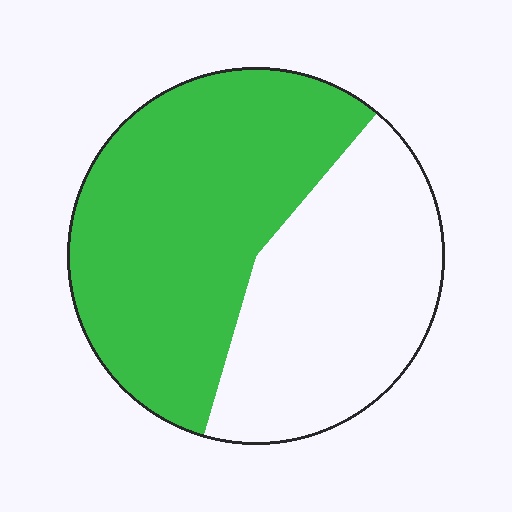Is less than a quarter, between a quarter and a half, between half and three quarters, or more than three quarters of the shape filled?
Between half and three quarters.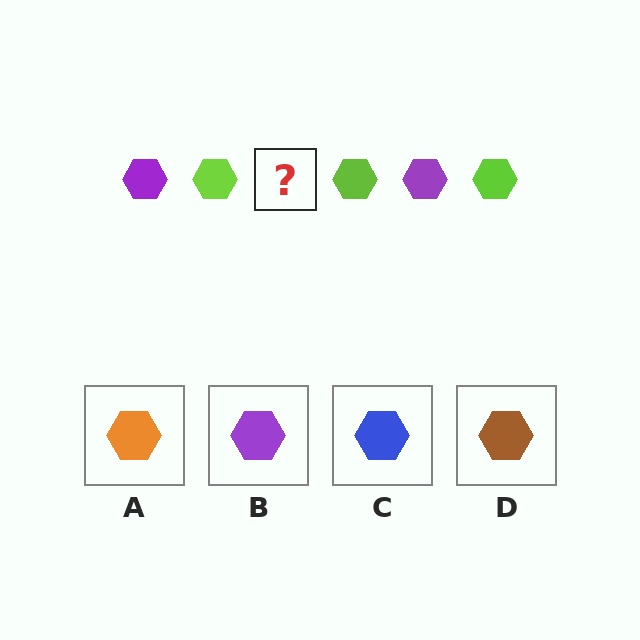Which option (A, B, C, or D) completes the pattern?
B.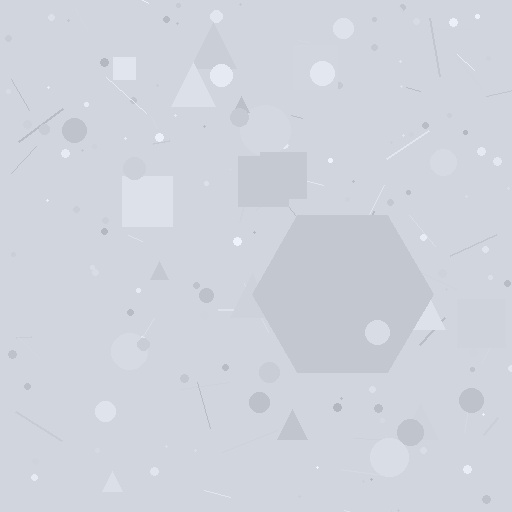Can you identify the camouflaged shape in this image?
The camouflaged shape is a hexagon.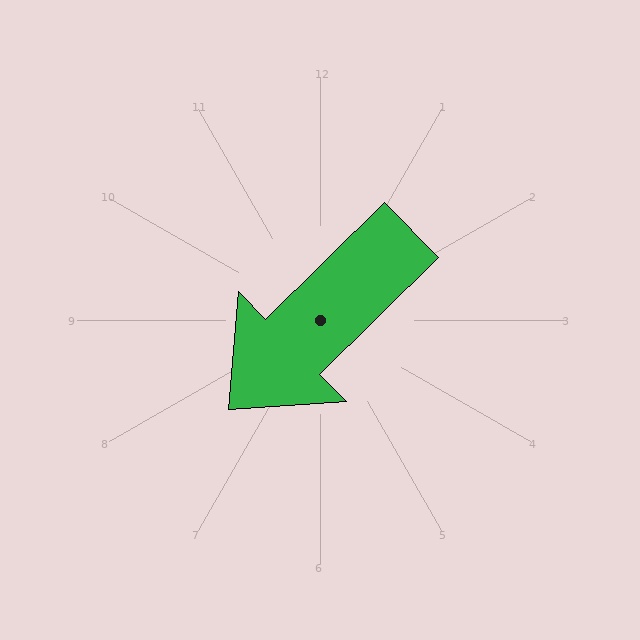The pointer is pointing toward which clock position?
Roughly 8 o'clock.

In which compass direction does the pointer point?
Southwest.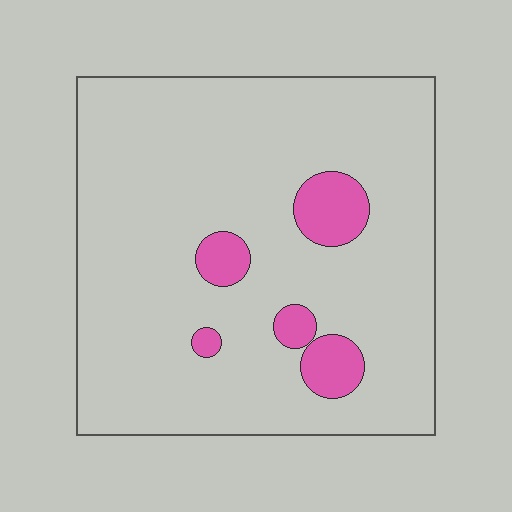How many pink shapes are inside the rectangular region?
5.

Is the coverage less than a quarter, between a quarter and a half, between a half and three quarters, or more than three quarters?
Less than a quarter.